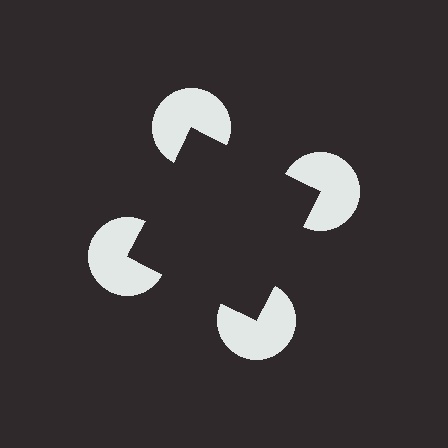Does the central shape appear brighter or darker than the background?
It typically appears slightly darker than the background, even though no actual brightness change is drawn.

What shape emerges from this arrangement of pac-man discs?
An illusory square — its edges are inferred from the aligned wedge cuts in the pac-man discs, not physically drawn.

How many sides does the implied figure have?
4 sides.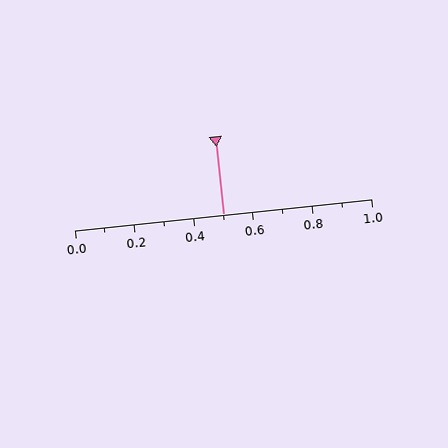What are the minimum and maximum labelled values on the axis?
The axis runs from 0.0 to 1.0.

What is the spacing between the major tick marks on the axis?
The major ticks are spaced 0.2 apart.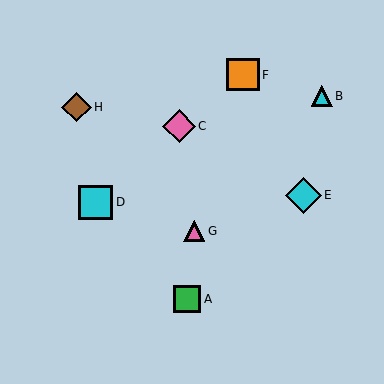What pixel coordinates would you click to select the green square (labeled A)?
Click at (187, 299) to select the green square A.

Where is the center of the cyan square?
The center of the cyan square is at (96, 202).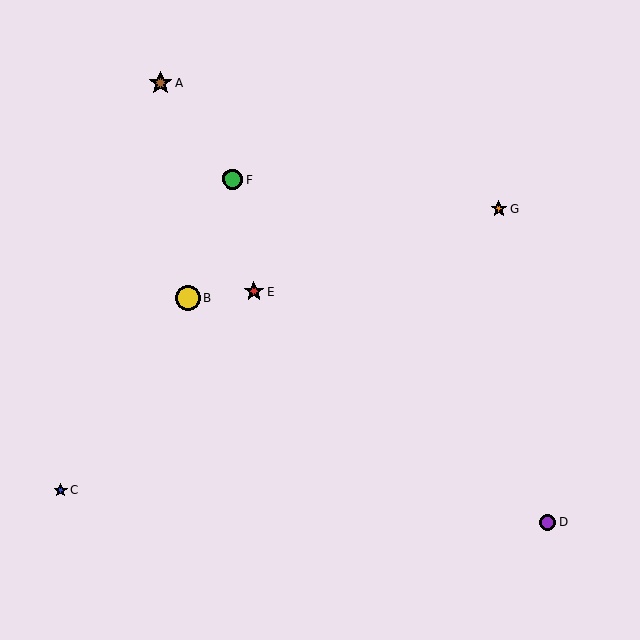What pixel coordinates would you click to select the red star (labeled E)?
Click at (254, 291) to select the red star E.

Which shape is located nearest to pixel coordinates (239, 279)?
The red star (labeled E) at (254, 291) is nearest to that location.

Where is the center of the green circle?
The center of the green circle is at (232, 179).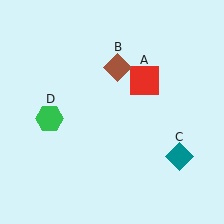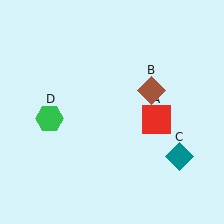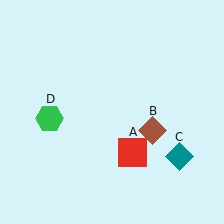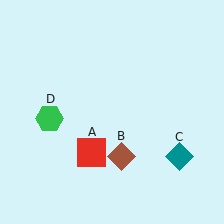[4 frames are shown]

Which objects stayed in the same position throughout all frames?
Teal diamond (object C) and green hexagon (object D) remained stationary.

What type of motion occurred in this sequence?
The red square (object A), brown diamond (object B) rotated clockwise around the center of the scene.